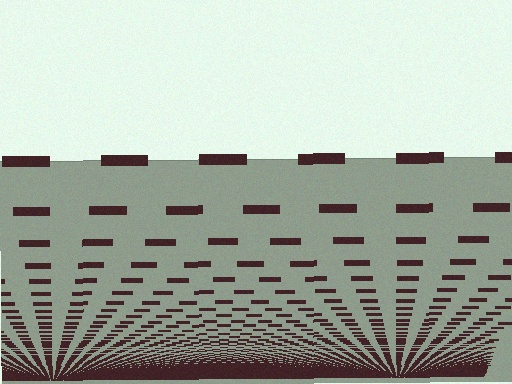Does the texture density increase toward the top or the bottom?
Density increases toward the bottom.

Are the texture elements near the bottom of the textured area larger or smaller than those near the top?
Smaller. The gradient is inverted — elements near the bottom are smaller and denser.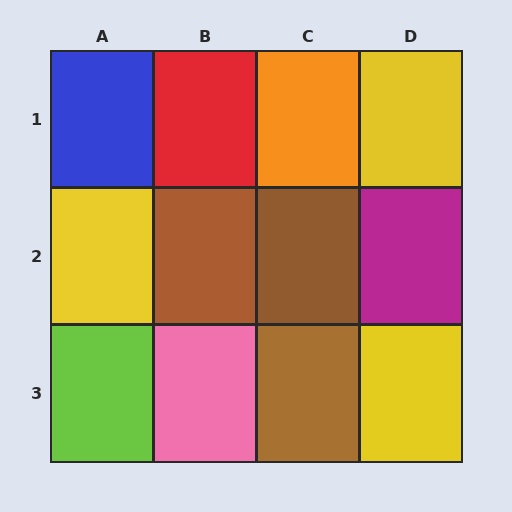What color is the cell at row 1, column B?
Red.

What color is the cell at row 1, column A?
Blue.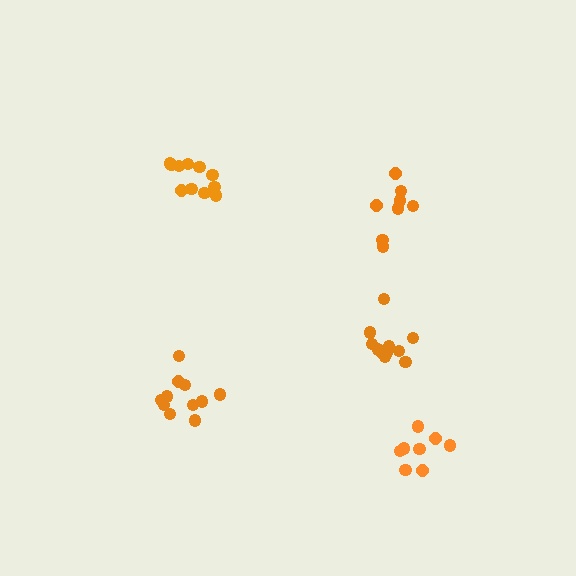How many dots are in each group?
Group 1: 11 dots, Group 2: 11 dots, Group 3: 11 dots, Group 4: 8 dots, Group 5: 8 dots (49 total).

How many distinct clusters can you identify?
There are 5 distinct clusters.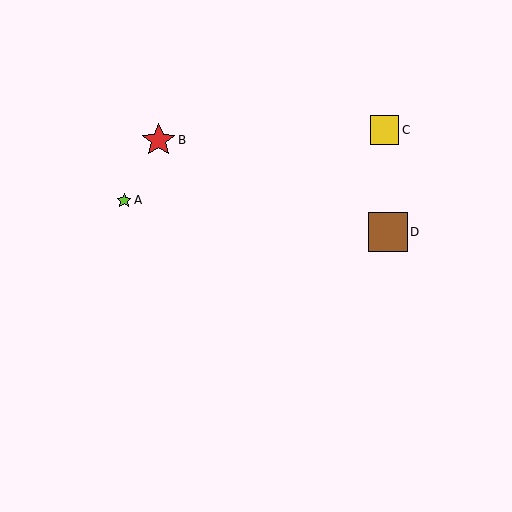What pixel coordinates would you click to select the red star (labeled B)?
Click at (159, 140) to select the red star B.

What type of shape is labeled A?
Shape A is a lime star.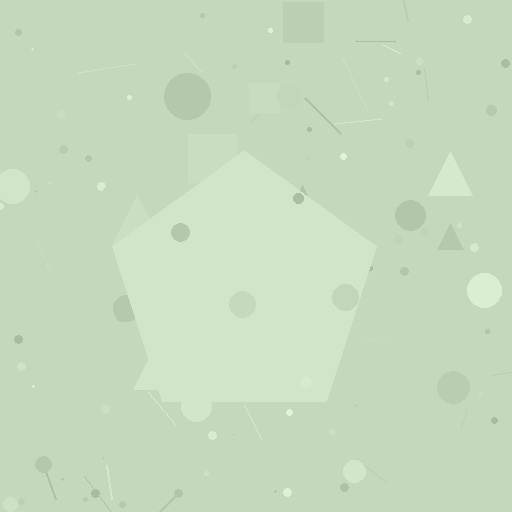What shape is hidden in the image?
A pentagon is hidden in the image.